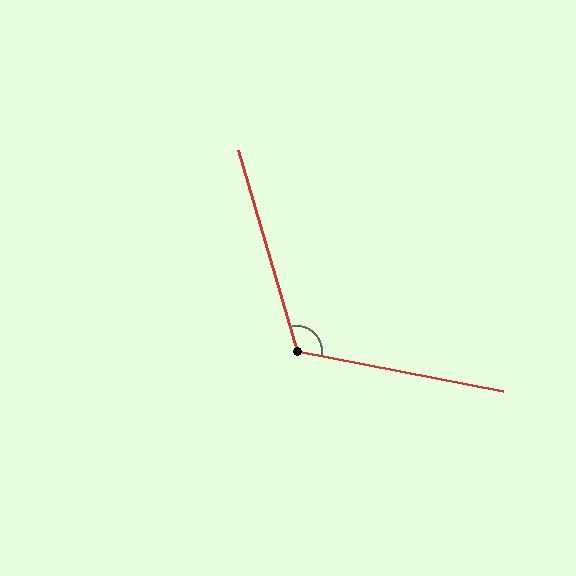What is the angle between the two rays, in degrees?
Approximately 117 degrees.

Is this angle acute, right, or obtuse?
It is obtuse.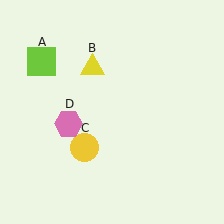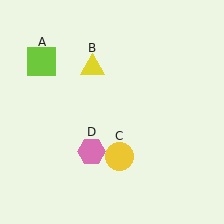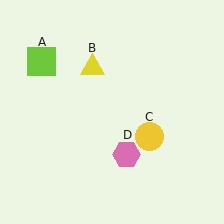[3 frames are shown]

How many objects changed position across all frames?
2 objects changed position: yellow circle (object C), pink hexagon (object D).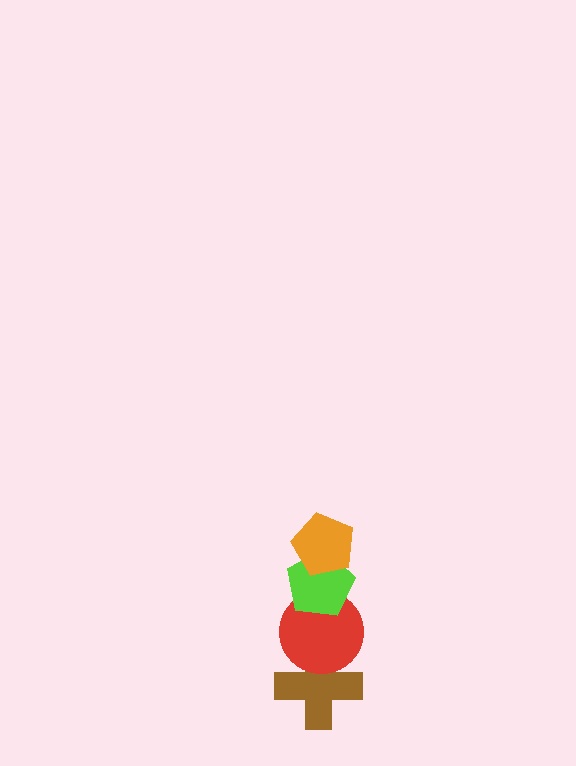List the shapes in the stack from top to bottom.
From top to bottom: the orange pentagon, the lime pentagon, the red circle, the brown cross.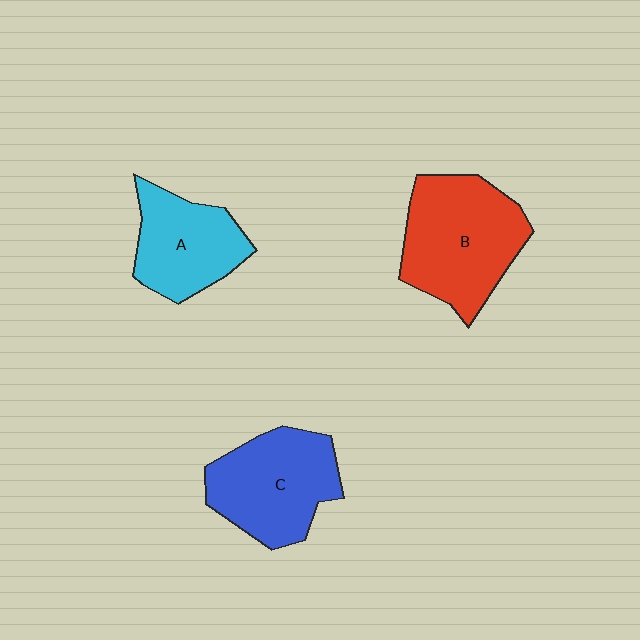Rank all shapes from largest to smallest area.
From largest to smallest: B (red), C (blue), A (cyan).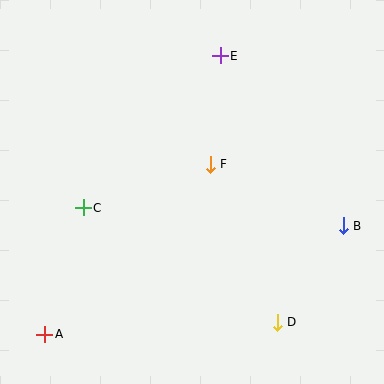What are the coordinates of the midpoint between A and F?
The midpoint between A and F is at (127, 249).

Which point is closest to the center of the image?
Point F at (210, 164) is closest to the center.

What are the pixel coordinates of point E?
Point E is at (220, 56).